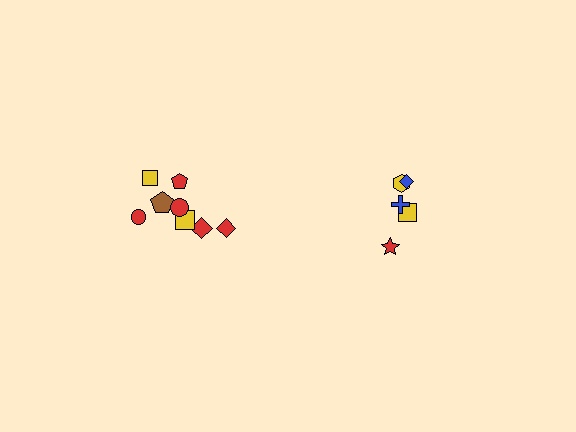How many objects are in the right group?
There are 5 objects.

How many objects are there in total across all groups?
There are 13 objects.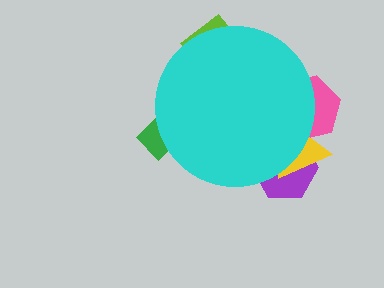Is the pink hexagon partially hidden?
Yes, the pink hexagon is partially hidden behind the cyan circle.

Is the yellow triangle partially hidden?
Yes, the yellow triangle is partially hidden behind the cyan circle.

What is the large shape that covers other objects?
A cyan circle.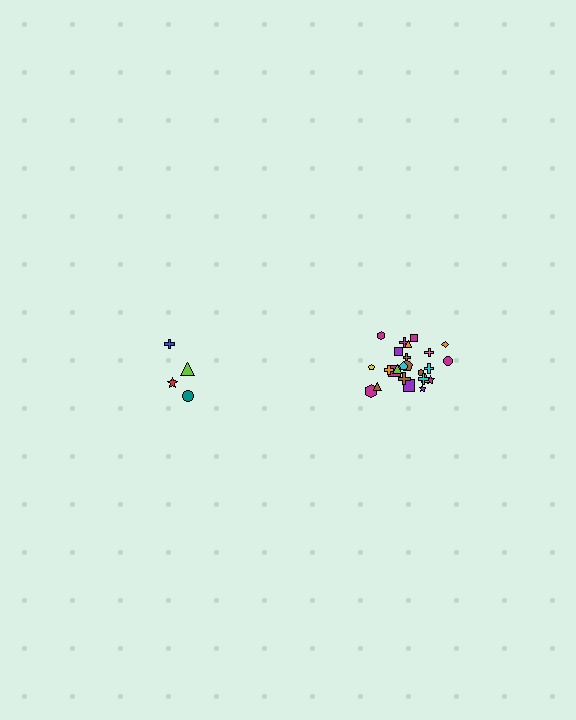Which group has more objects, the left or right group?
The right group.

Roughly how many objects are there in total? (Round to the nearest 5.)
Roughly 30 objects in total.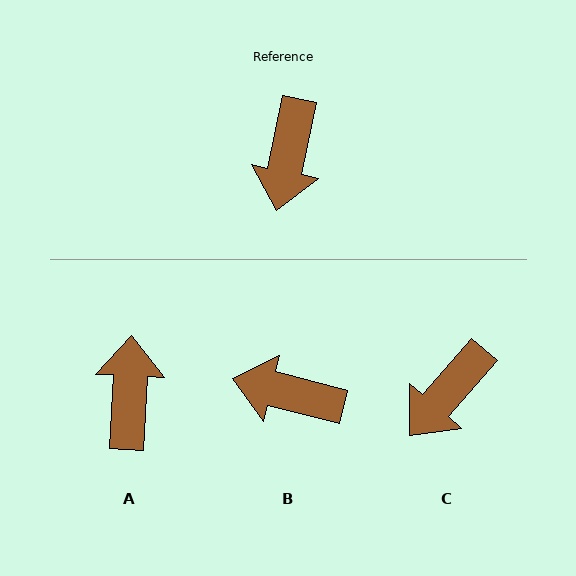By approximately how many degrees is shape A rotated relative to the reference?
Approximately 171 degrees clockwise.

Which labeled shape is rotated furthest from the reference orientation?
A, about 171 degrees away.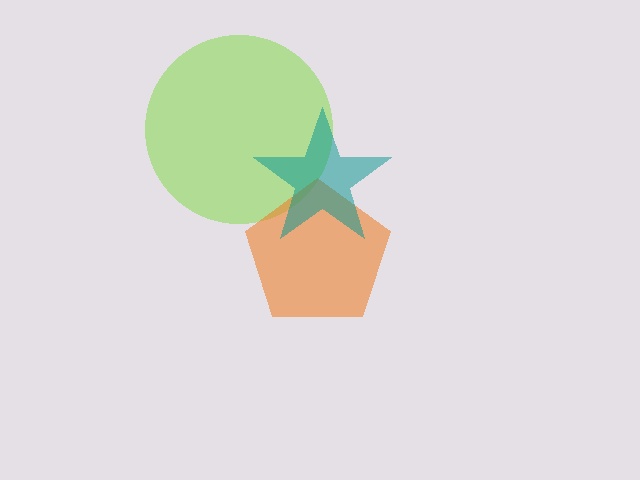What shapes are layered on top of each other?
The layered shapes are: a lime circle, an orange pentagon, a teal star.